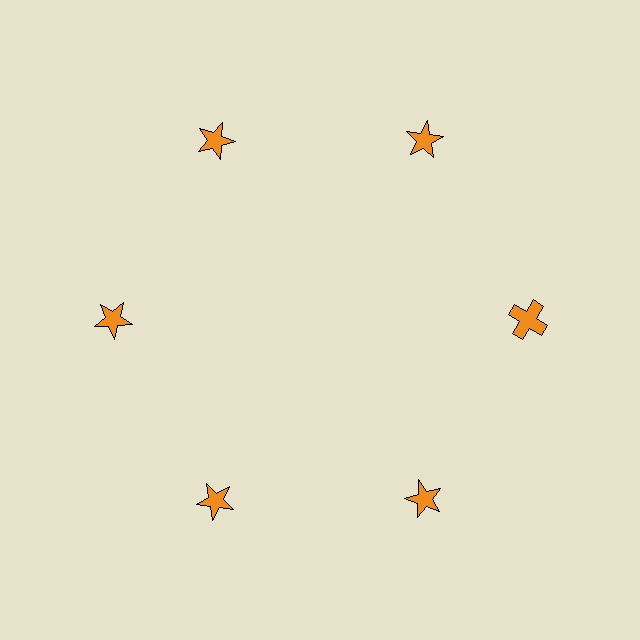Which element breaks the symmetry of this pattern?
The orange cross at roughly the 3 o'clock position breaks the symmetry. All other shapes are orange stars.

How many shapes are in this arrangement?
There are 6 shapes arranged in a ring pattern.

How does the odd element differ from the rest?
It has a different shape: cross instead of star.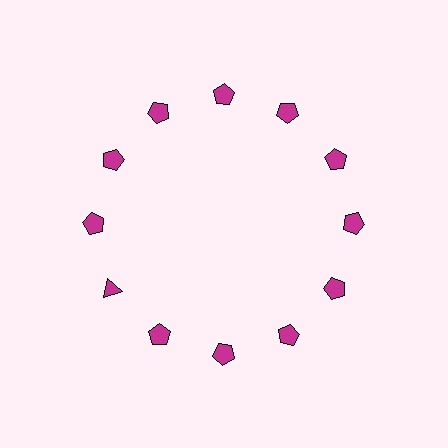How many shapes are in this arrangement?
There are 12 shapes arranged in a ring pattern.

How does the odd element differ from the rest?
It has a different shape: triangle instead of pentagon.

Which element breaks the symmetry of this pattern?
The magenta triangle at roughly the 8 o'clock position breaks the symmetry. All other shapes are magenta pentagons.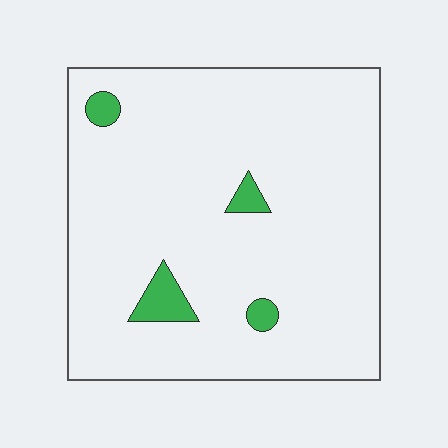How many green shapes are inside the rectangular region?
4.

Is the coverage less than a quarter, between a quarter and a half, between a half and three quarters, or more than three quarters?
Less than a quarter.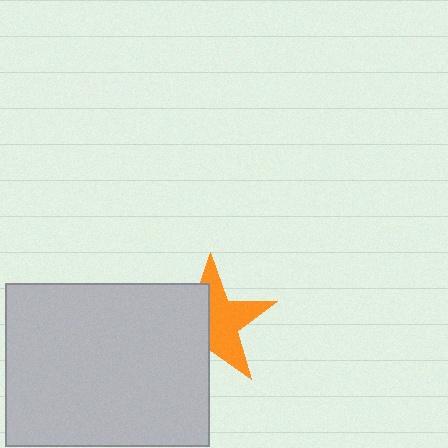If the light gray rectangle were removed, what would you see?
You would see the complete orange star.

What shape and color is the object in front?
The object in front is a light gray rectangle.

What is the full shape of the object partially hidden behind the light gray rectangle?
The partially hidden object is an orange star.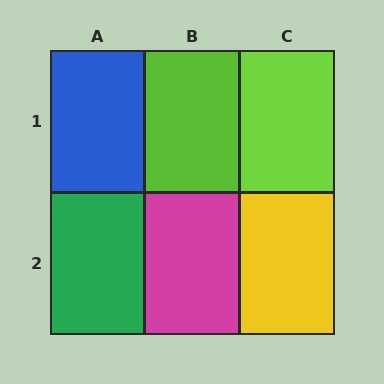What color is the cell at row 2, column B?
Magenta.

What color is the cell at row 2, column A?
Green.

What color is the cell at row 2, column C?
Yellow.